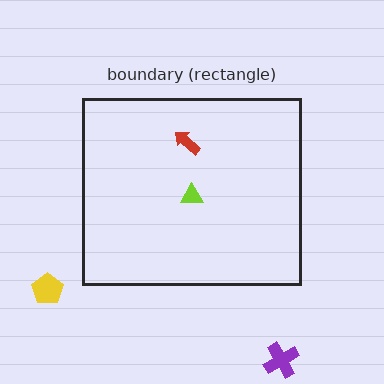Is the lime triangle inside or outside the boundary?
Inside.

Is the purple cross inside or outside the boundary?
Outside.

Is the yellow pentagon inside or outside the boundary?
Outside.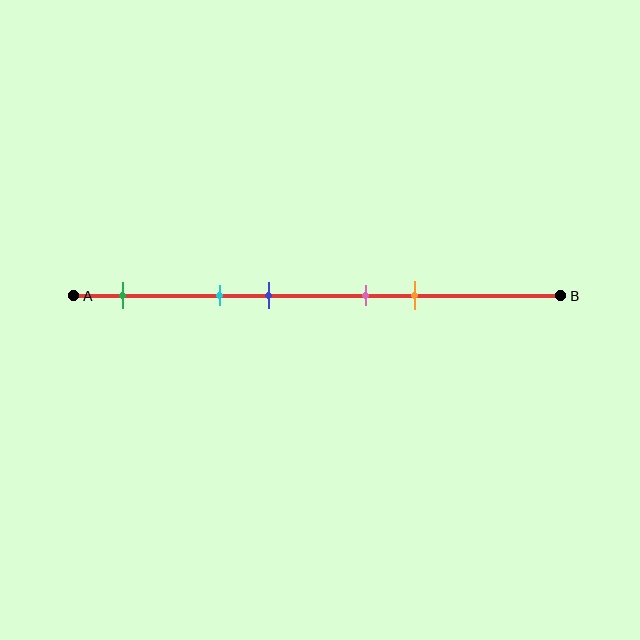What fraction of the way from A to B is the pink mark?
The pink mark is approximately 60% (0.6) of the way from A to B.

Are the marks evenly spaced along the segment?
No, the marks are not evenly spaced.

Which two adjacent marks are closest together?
The pink and orange marks are the closest adjacent pair.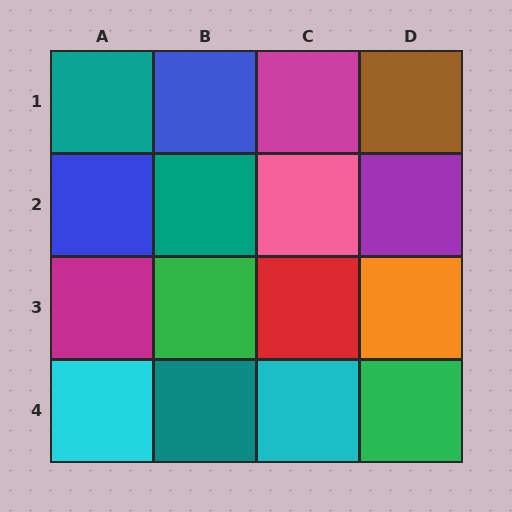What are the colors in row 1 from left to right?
Teal, blue, magenta, brown.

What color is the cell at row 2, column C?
Pink.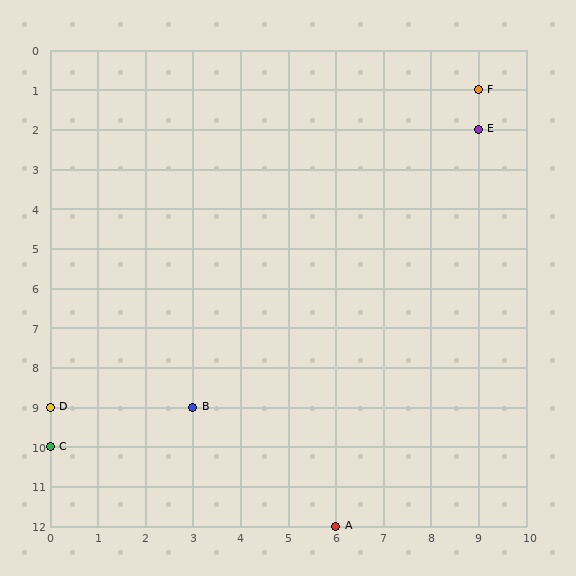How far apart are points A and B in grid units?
Points A and B are 3 columns and 3 rows apart (about 4.2 grid units diagonally).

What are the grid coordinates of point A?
Point A is at grid coordinates (6, 12).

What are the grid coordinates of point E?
Point E is at grid coordinates (9, 2).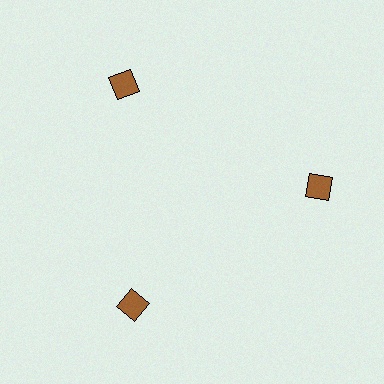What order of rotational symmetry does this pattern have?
This pattern has 3-fold rotational symmetry.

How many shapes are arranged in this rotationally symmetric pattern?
There are 3 shapes, arranged in 3 groups of 1.